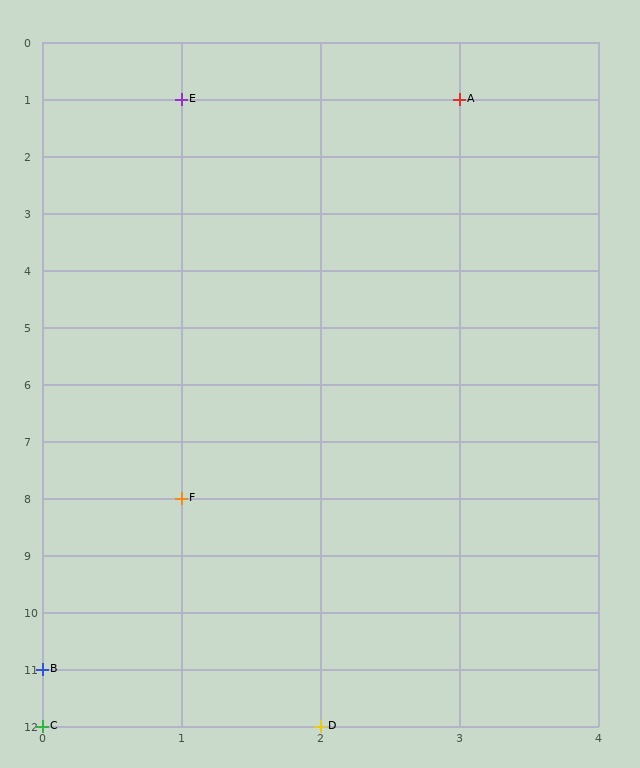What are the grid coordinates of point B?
Point B is at grid coordinates (0, 11).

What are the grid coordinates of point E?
Point E is at grid coordinates (1, 1).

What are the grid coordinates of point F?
Point F is at grid coordinates (1, 8).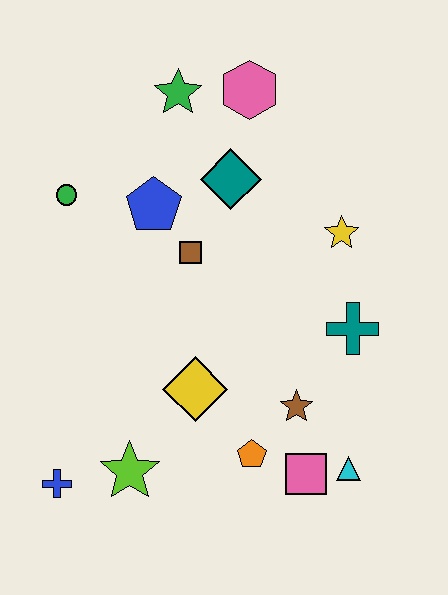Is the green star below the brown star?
No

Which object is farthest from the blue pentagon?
The cyan triangle is farthest from the blue pentagon.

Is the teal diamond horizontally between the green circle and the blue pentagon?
No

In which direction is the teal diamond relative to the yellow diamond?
The teal diamond is above the yellow diamond.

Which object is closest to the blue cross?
The lime star is closest to the blue cross.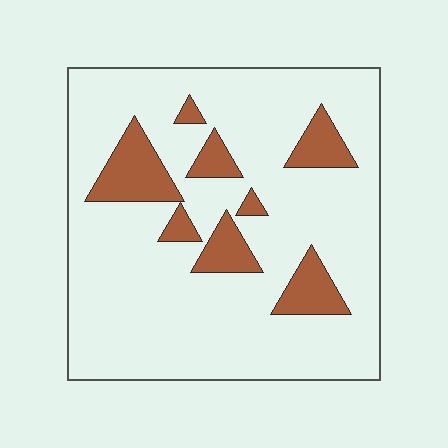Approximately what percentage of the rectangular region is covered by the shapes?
Approximately 15%.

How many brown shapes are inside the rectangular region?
8.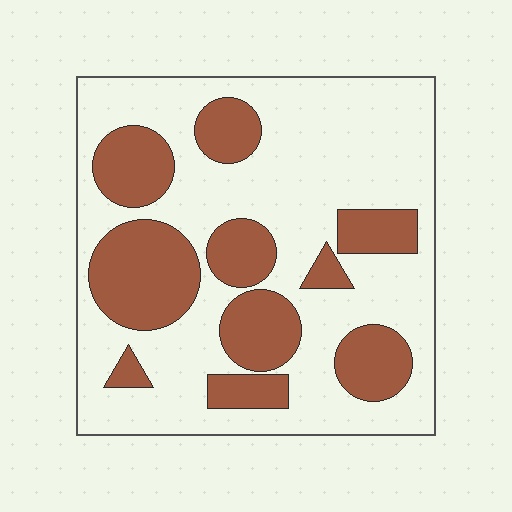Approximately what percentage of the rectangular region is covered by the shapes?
Approximately 30%.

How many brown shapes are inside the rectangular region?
10.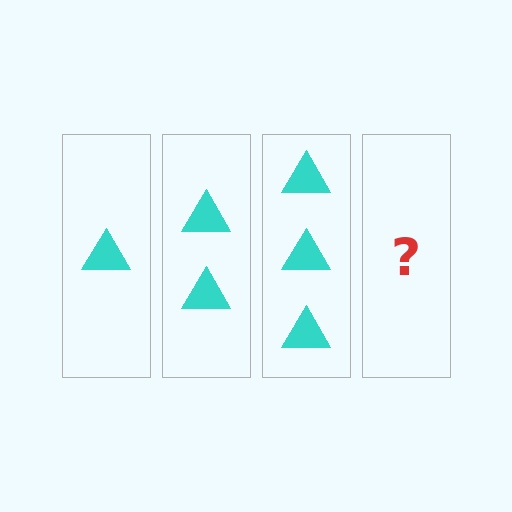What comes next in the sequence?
The next element should be 4 triangles.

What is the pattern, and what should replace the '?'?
The pattern is that each step adds one more triangle. The '?' should be 4 triangles.